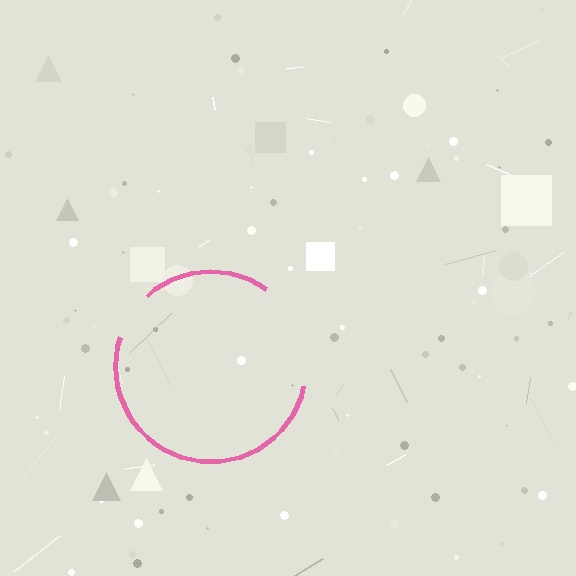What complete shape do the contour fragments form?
The contour fragments form a circle.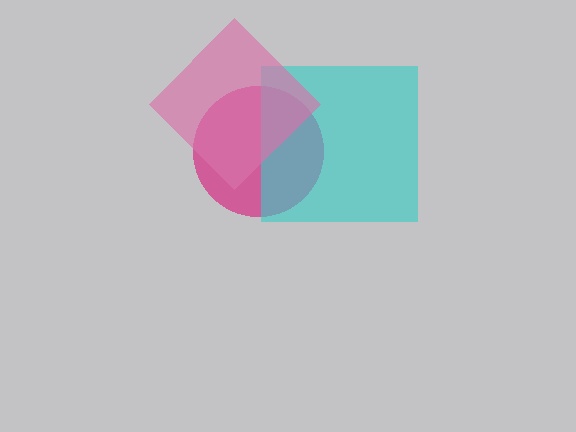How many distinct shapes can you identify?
There are 3 distinct shapes: a magenta circle, a cyan square, a pink diamond.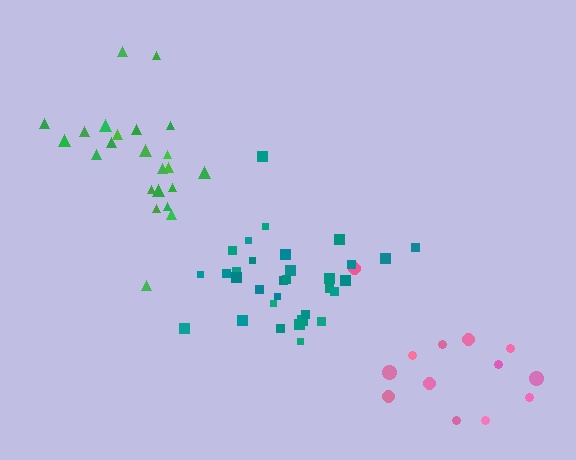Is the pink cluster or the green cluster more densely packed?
Green.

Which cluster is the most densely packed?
Teal.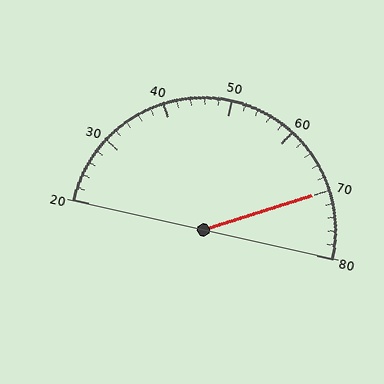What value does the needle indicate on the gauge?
The needle indicates approximately 70.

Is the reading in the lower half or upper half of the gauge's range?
The reading is in the upper half of the range (20 to 80).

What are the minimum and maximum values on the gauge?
The gauge ranges from 20 to 80.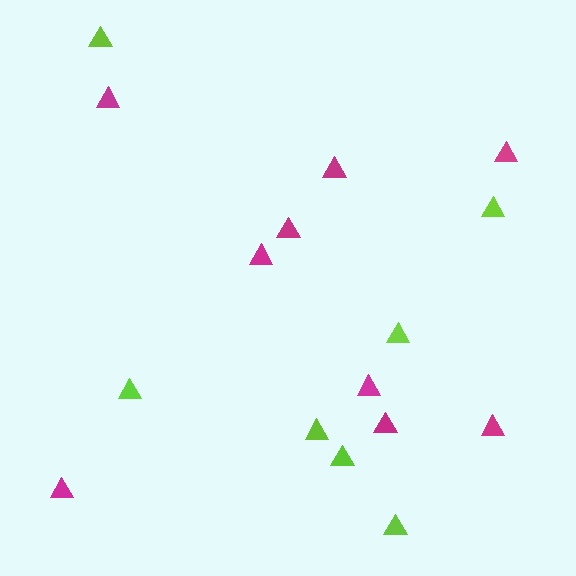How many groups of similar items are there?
There are 2 groups: one group of lime triangles (7) and one group of magenta triangles (9).